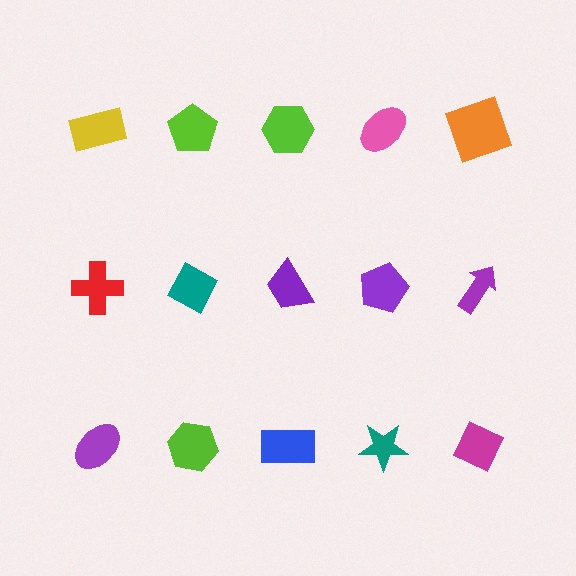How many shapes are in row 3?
5 shapes.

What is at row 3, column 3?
A blue rectangle.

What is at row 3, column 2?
A lime hexagon.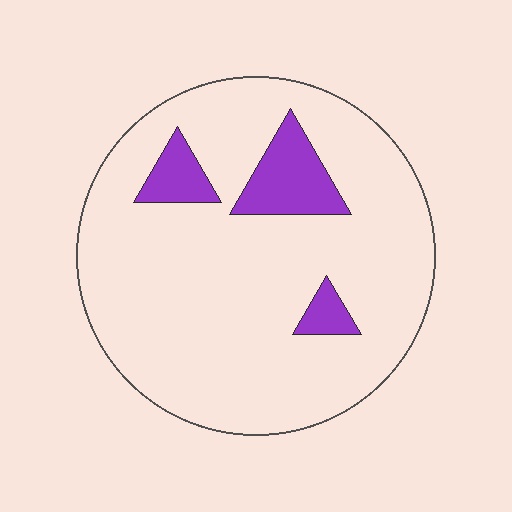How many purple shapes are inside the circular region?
3.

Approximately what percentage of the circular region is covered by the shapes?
Approximately 10%.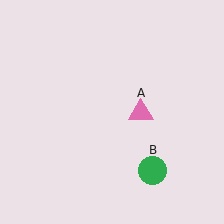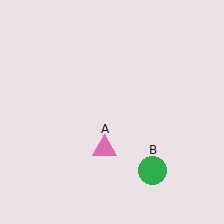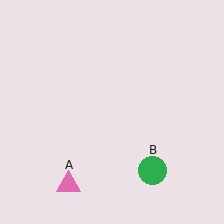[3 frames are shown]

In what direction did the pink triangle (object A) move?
The pink triangle (object A) moved down and to the left.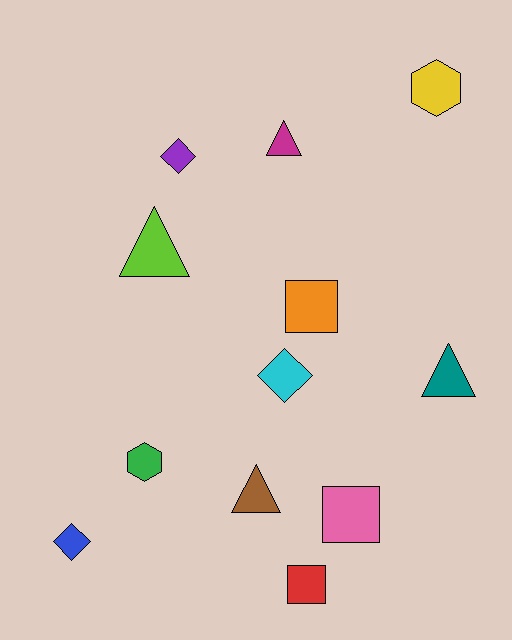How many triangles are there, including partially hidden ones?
There are 4 triangles.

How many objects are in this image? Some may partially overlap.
There are 12 objects.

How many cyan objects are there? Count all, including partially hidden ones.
There is 1 cyan object.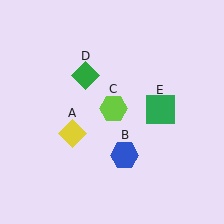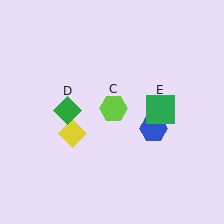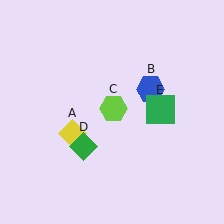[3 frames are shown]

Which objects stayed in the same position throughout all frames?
Yellow diamond (object A) and lime hexagon (object C) and green square (object E) remained stationary.